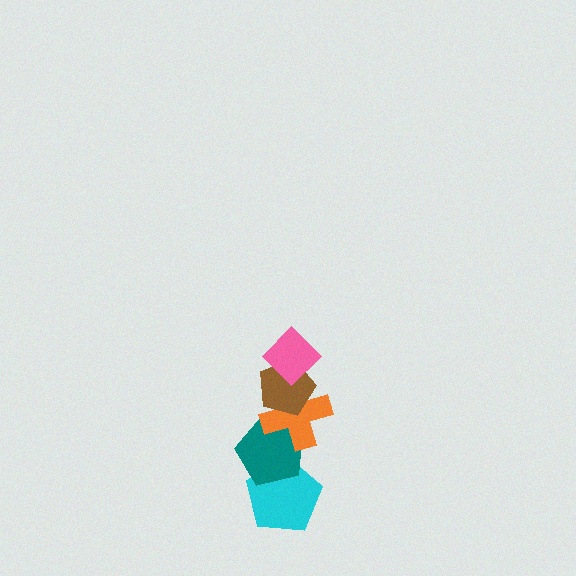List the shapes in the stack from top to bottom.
From top to bottom: the pink diamond, the brown pentagon, the orange cross, the teal pentagon, the cyan pentagon.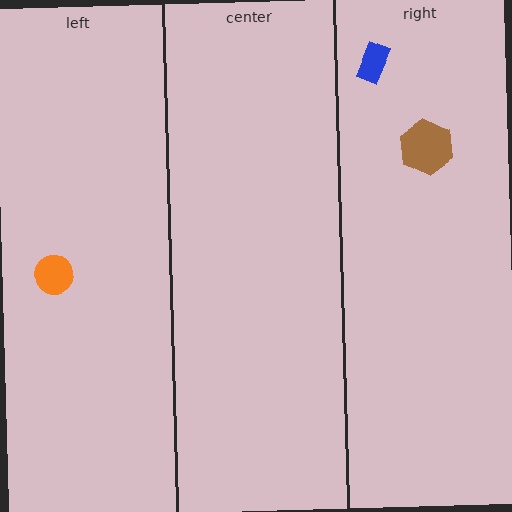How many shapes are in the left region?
1.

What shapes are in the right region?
The brown hexagon, the blue rectangle.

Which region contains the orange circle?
The left region.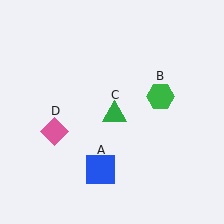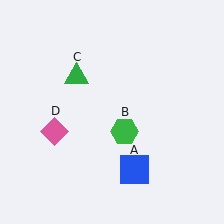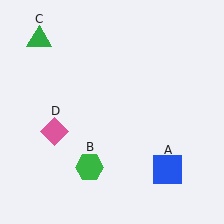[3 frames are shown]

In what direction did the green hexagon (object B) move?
The green hexagon (object B) moved down and to the left.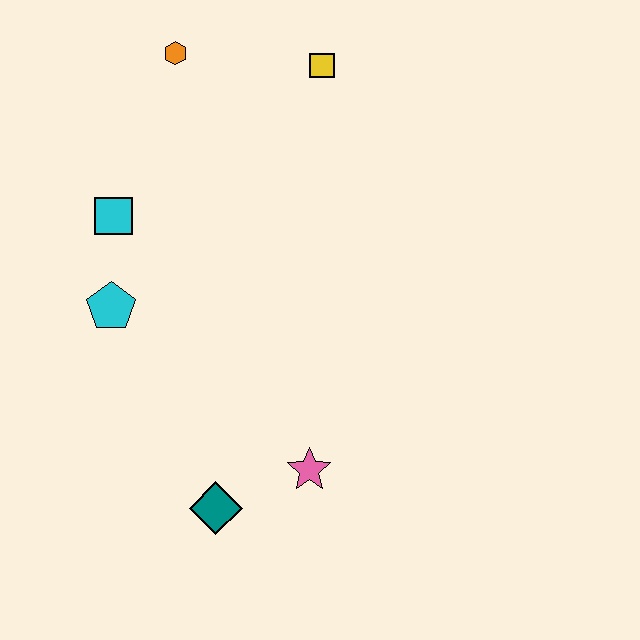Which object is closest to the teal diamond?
The pink star is closest to the teal diamond.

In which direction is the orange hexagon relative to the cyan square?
The orange hexagon is above the cyan square.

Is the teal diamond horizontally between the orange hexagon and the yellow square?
Yes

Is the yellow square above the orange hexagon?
No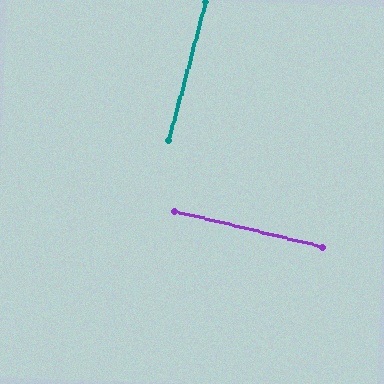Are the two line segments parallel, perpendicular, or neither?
Perpendicular — they meet at approximately 89°.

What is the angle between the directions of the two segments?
Approximately 89 degrees.